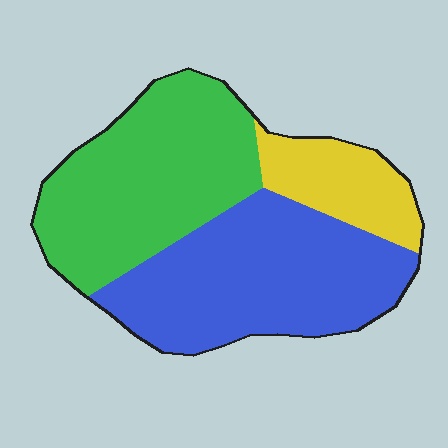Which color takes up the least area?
Yellow, at roughly 15%.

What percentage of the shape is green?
Green takes up between a quarter and a half of the shape.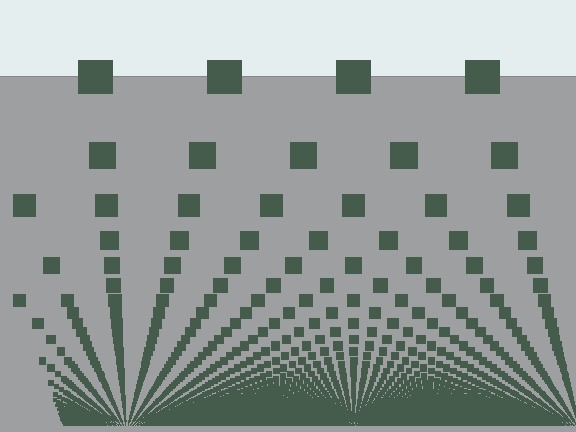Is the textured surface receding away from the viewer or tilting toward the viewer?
The surface appears to tilt toward the viewer. Texture elements get larger and sparser toward the top.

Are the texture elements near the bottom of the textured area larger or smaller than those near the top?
Smaller. The gradient is inverted — elements near the bottom are smaller and denser.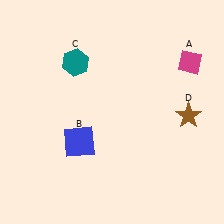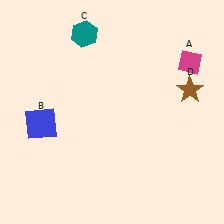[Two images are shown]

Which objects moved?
The objects that moved are: the blue square (B), the teal hexagon (C), the brown star (D).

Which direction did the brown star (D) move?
The brown star (D) moved up.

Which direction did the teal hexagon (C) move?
The teal hexagon (C) moved up.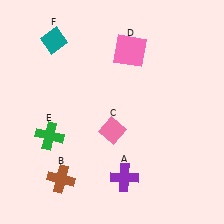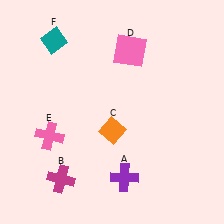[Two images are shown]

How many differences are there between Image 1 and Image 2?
There are 3 differences between the two images.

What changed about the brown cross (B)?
In Image 1, B is brown. In Image 2, it changed to magenta.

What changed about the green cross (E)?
In Image 1, E is green. In Image 2, it changed to pink.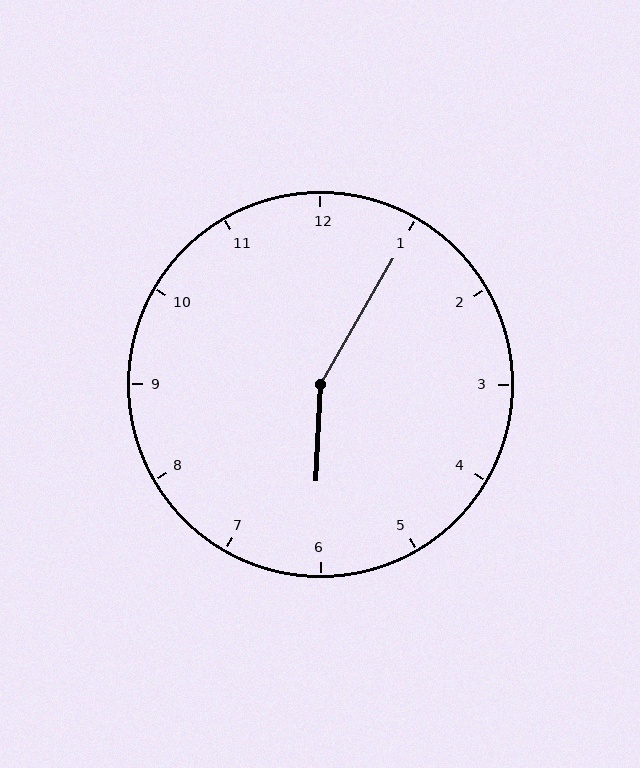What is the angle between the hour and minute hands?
Approximately 152 degrees.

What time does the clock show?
6:05.